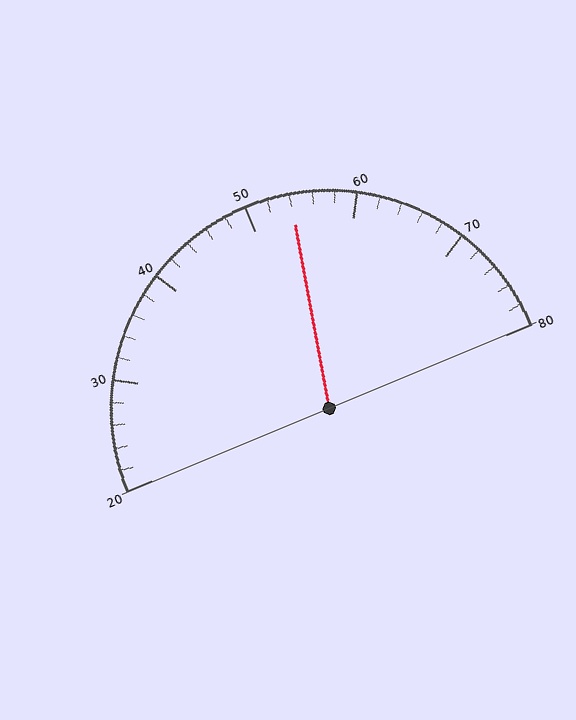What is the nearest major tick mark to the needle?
The nearest major tick mark is 50.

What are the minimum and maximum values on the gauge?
The gauge ranges from 20 to 80.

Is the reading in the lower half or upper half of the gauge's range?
The reading is in the upper half of the range (20 to 80).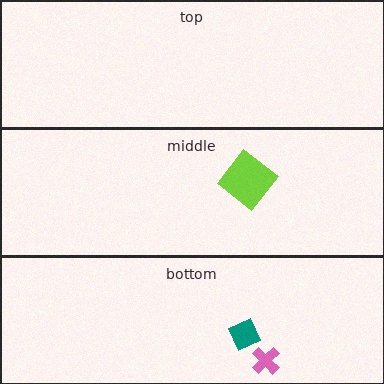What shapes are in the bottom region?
The pink cross, the teal diamond.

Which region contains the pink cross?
The bottom region.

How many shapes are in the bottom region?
2.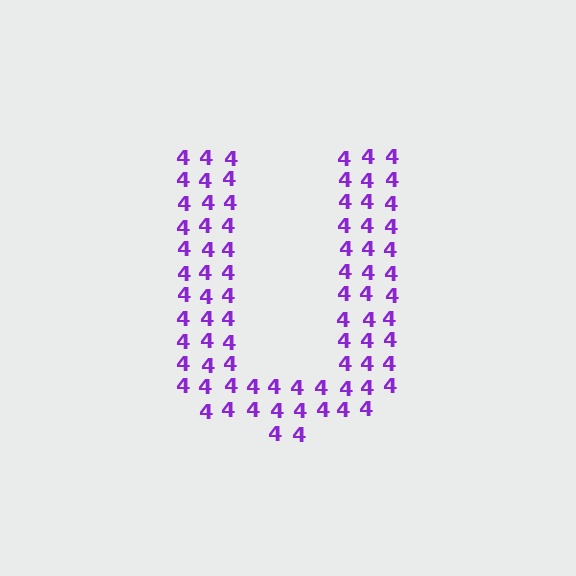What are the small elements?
The small elements are digit 4's.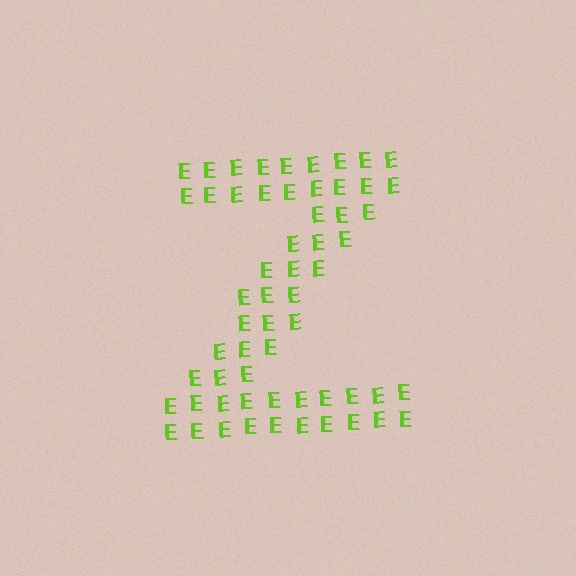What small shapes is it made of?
It is made of small letter E's.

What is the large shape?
The large shape is the letter Z.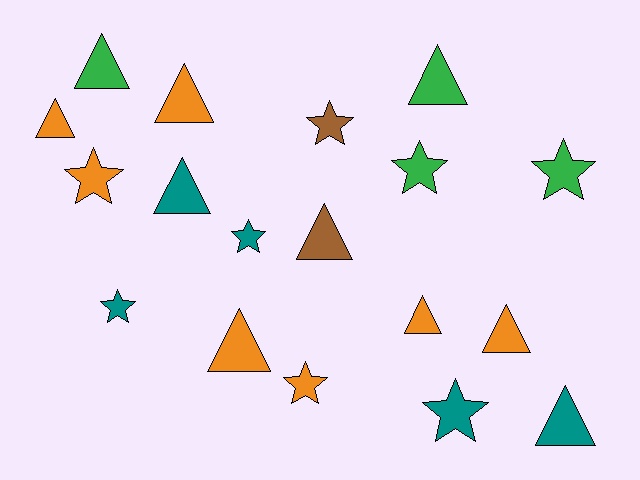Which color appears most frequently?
Orange, with 7 objects.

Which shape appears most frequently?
Triangle, with 10 objects.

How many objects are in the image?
There are 18 objects.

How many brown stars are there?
There is 1 brown star.